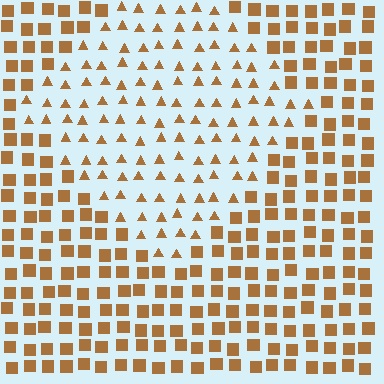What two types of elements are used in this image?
The image uses triangles inside the diamond region and squares outside it.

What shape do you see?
I see a diamond.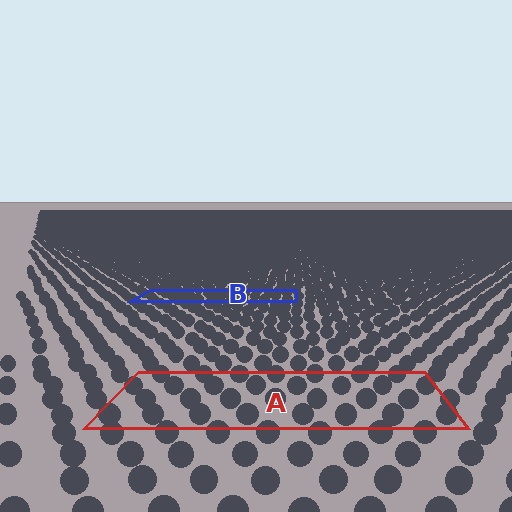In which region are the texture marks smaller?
The texture marks are smaller in region B, because it is farther away.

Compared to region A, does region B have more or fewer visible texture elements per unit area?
Region B has more texture elements per unit area — they are packed more densely because it is farther away.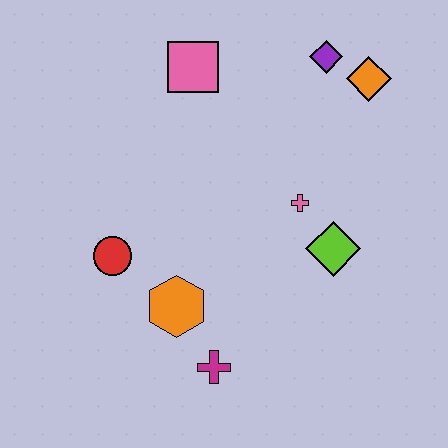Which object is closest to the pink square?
The purple diamond is closest to the pink square.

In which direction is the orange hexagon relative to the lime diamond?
The orange hexagon is to the left of the lime diamond.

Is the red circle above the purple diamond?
No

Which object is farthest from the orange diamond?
The magenta cross is farthest from the orange diamond.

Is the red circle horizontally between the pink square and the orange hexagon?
No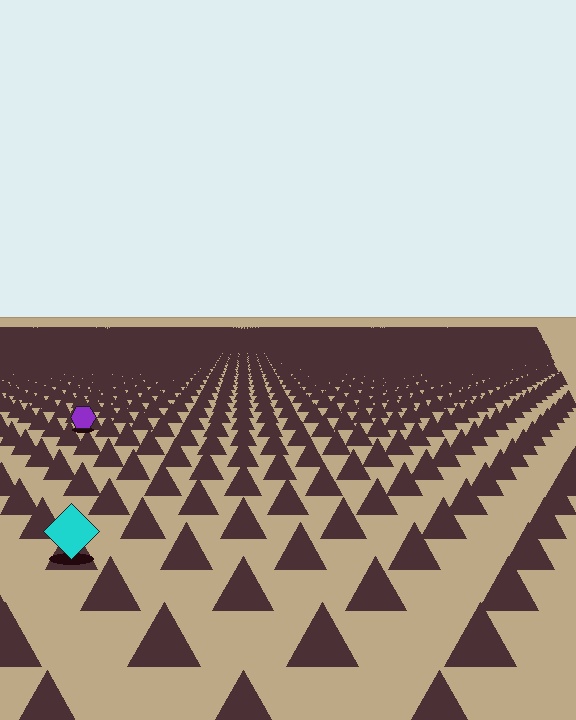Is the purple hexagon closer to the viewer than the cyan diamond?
No. The cyan diamond is closer — you can tell from the texture gradient: the ground texture is coarser near it.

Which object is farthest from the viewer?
The purple hexagon is farthest from the viewer. It appears smaller and the ground texture around it is denser.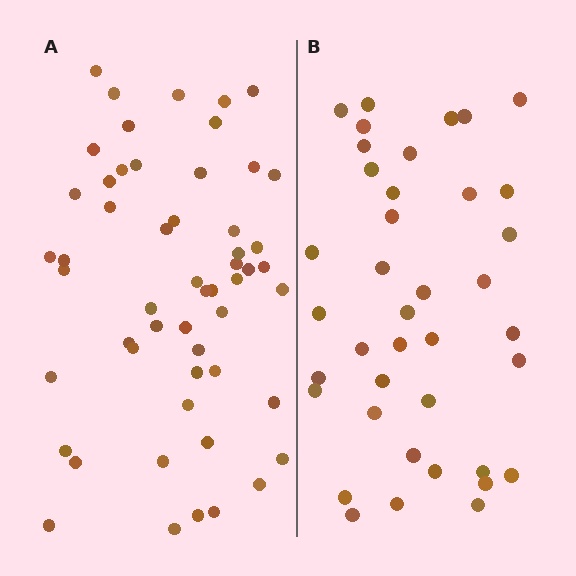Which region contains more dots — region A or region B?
Region A (the left region) has more dots.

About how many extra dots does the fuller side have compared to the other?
Region A has approximately 15 more dots than region B.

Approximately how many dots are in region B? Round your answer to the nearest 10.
About 40 dots. (The exact count is 39, which rounds to 40.)